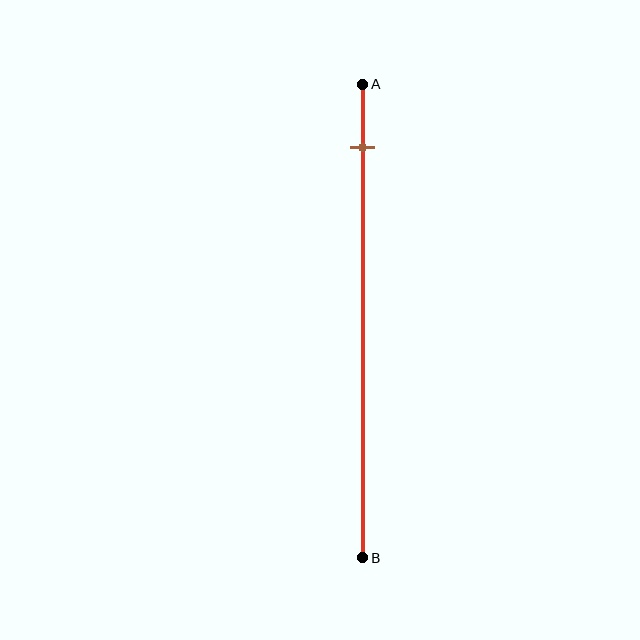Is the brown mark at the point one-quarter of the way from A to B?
No, the mark is at about 15% from A, not at the 25% one-quarter point.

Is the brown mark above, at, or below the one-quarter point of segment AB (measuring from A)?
The brown mark is above the one-quarter point of segment AB.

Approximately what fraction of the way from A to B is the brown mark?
The brown mark is approximately 15% of the way from A to B.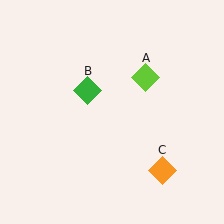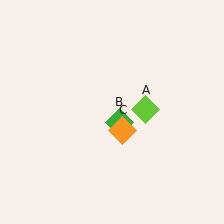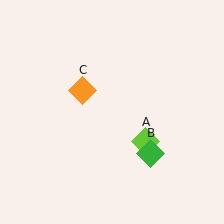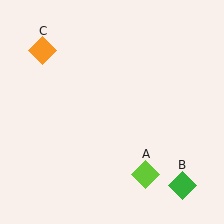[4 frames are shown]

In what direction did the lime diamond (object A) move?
The lime diamond (object A) moved down.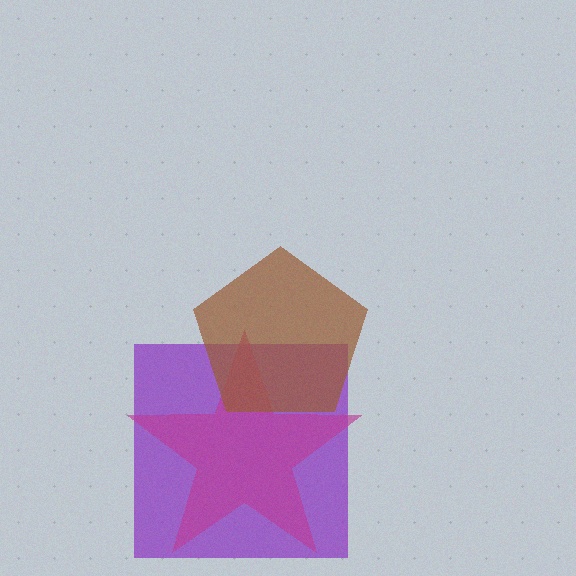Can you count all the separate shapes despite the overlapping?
Yes, there are 3 separate shapes.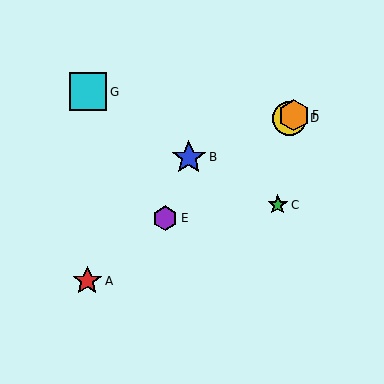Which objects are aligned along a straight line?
Objects A, D, E, F are aligned along a straight line.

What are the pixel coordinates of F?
Object F is at (294, 115).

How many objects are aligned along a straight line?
4 objects (A, D, E, F) are aligned along a straight line.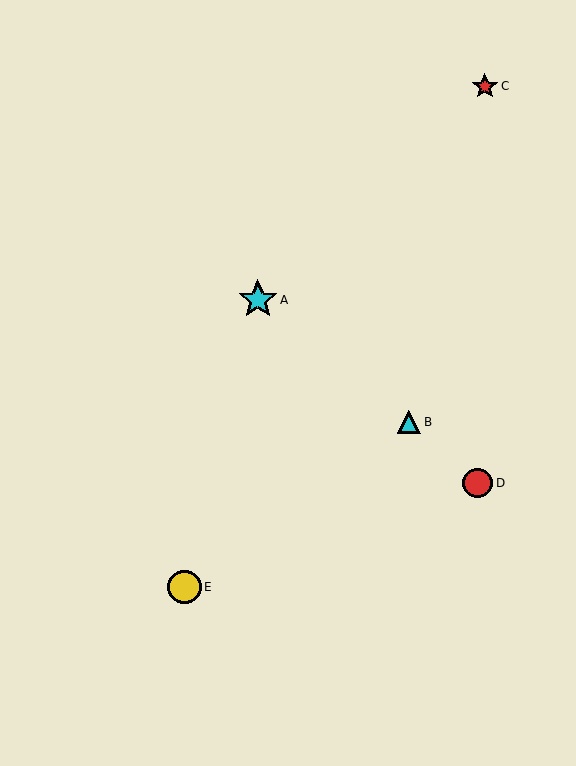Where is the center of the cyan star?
The center of the cyan star is at (258, 300).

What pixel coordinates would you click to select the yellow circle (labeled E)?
Click at (184, 587) to select the yellow circle E.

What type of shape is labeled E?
Shape E is a yellow circle.